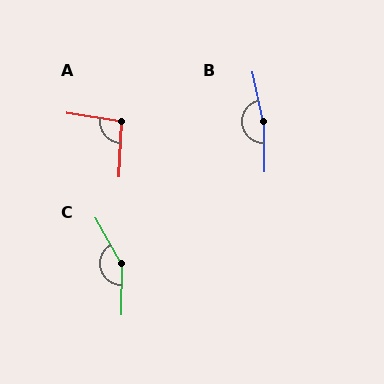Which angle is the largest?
B, at approximately 168 degrees.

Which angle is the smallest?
A, at approximately 97 degrees.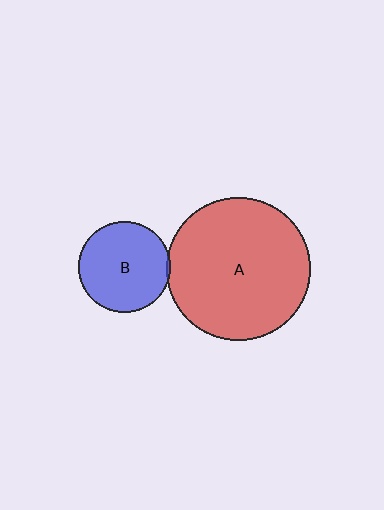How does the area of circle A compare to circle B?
Approximately 2.4 times.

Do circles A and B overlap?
Yes.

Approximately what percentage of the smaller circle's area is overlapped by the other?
Approximately 5%.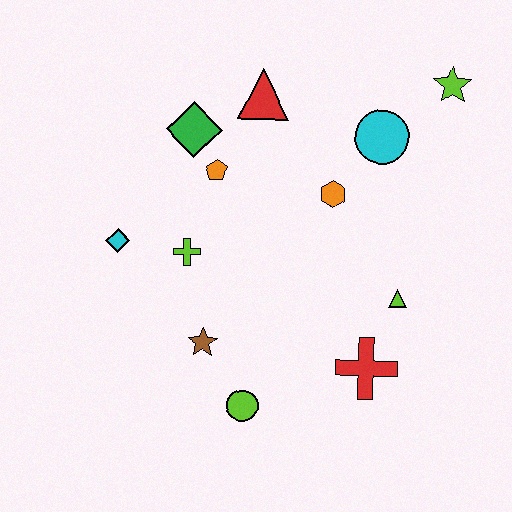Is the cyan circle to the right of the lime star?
No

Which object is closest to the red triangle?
The green diamond is closest to the red triangle.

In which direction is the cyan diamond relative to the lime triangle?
The cyan diamond is to the left of the lime triangle.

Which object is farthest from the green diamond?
The red cross is farthest from the green diamond.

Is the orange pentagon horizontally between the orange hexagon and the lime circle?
No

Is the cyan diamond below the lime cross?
No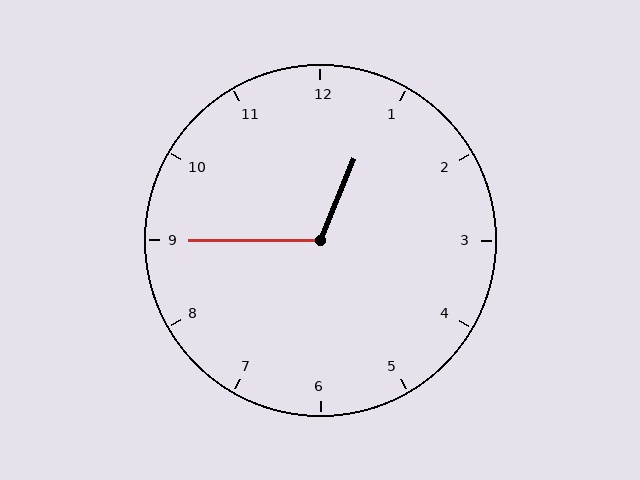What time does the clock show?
12:45.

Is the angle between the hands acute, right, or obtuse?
It is obtuse.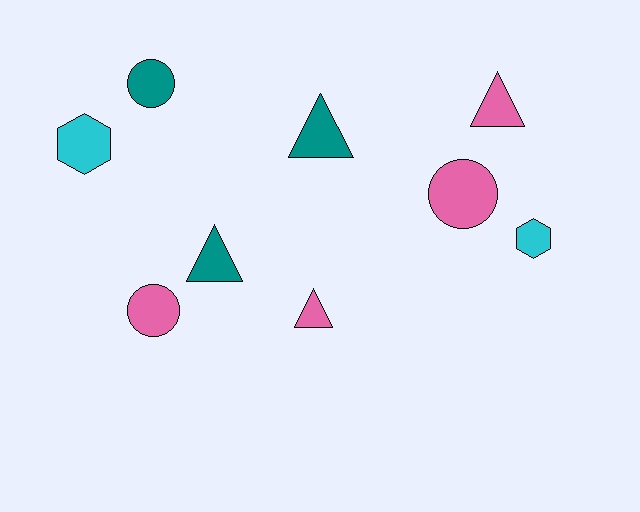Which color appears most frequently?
Pink, with 4 objects.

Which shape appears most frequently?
Triangle, with 4 objects.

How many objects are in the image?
There are 9 objects.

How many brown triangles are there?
There are no brown triangles.